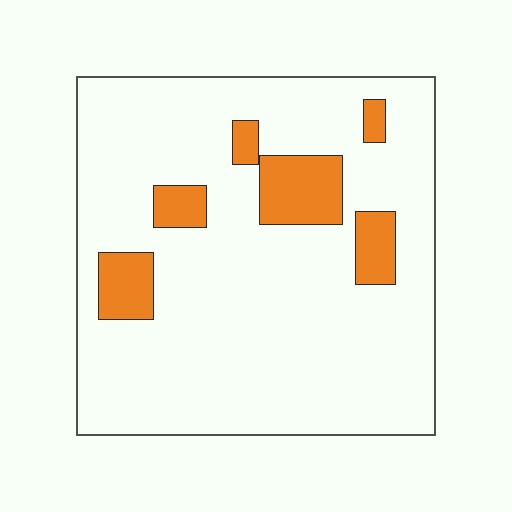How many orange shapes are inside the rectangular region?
6.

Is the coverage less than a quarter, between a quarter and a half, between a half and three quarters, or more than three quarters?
Less than a quarter.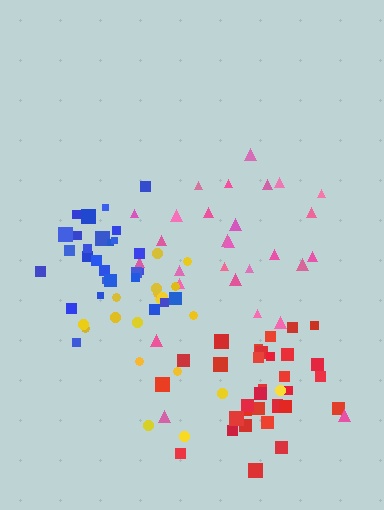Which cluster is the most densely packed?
Red.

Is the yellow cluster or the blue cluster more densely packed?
Blue.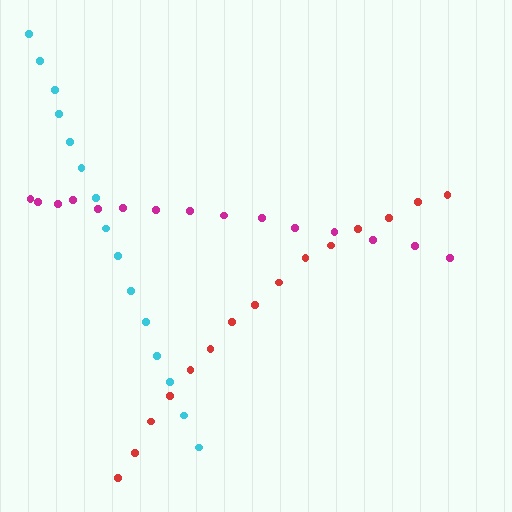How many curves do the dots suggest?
There are 3 distinct paths.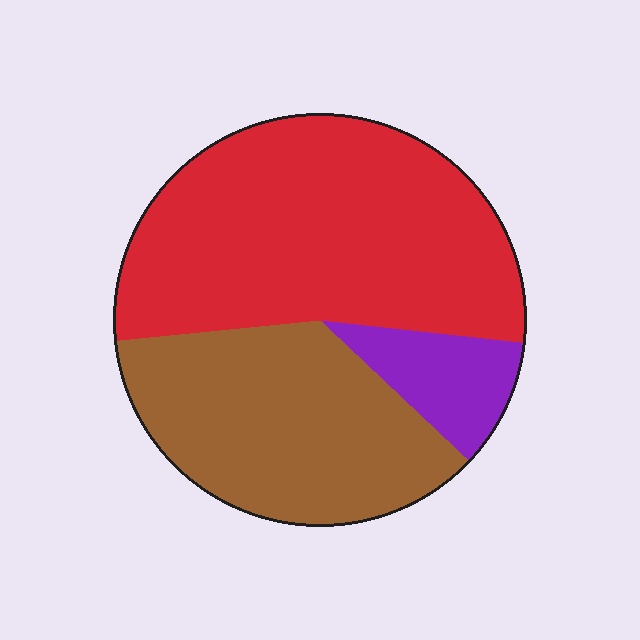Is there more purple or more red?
Red.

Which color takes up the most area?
Red, at roughly 55%.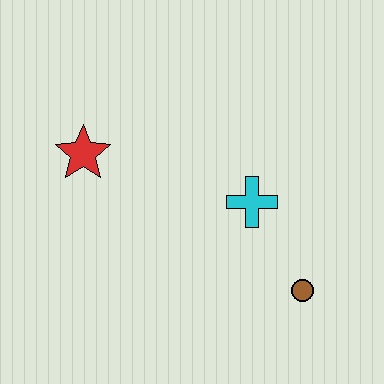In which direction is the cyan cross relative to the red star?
The cyan cross is to the right of the red star.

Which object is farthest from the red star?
The brown circle is farthest from the red star.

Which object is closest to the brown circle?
The cyan cross is closest to the brown circle.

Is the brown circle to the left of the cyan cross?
No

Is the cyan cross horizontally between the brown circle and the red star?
Yes